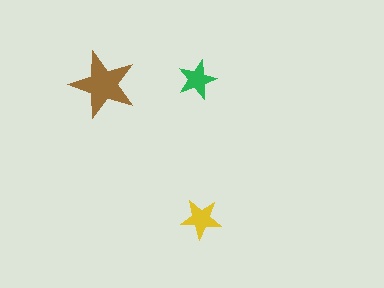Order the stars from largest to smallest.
the brown one, the yellow one, the green one.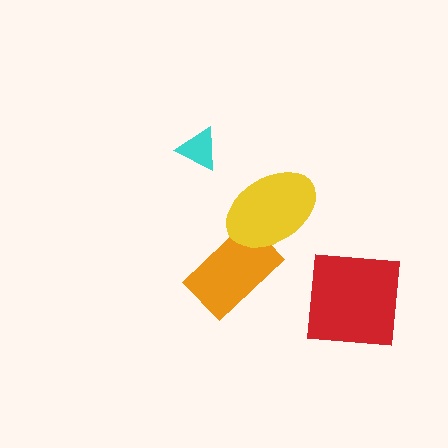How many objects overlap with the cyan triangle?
0 objects overlap with the cyan triangle.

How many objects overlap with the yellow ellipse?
1 object overlaps with the yellow ellipse.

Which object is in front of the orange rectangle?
The yellow ellipse is in front of the orange rectangle.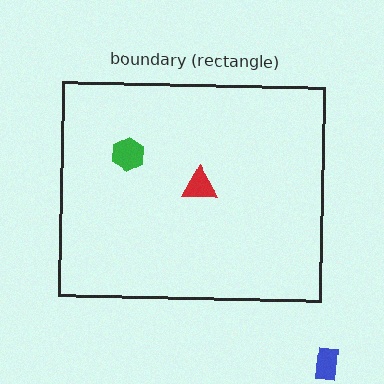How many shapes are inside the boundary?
2 inside, 1 outside.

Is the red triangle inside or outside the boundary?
Inside.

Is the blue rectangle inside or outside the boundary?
Outside.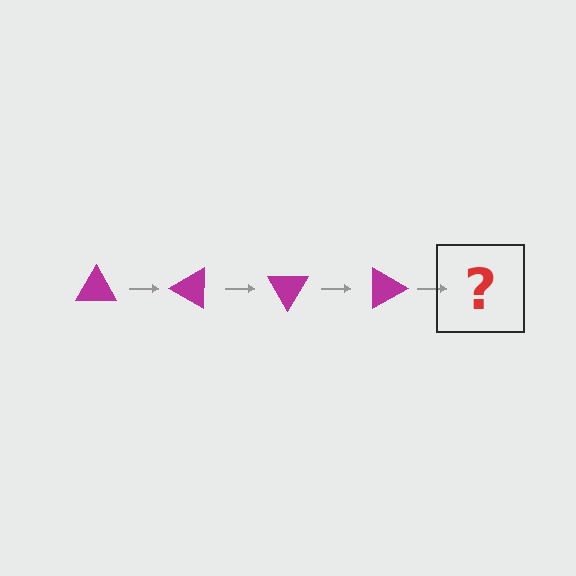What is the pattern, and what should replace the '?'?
The pattern is that the triangle rotates 30 degrees each step. The '?' should be a magenta triangle rotated 120 degrees.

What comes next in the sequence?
The next element should be a magenta triangle rotated 120 degrees.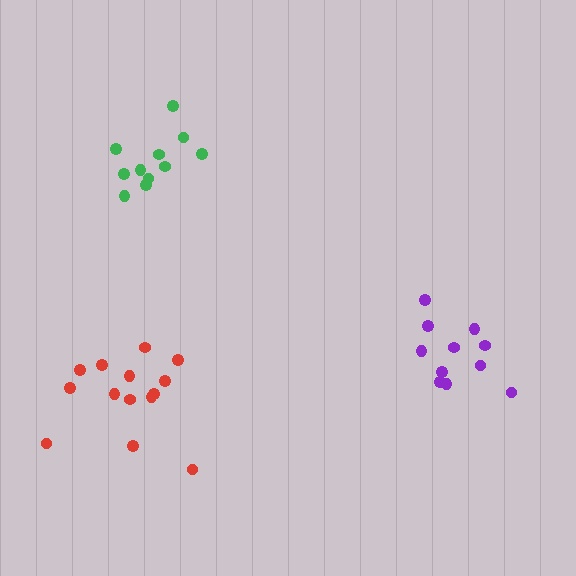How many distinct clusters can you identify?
There are 3 distinct clusters.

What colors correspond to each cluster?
The clusters are colored: red, green, purple.